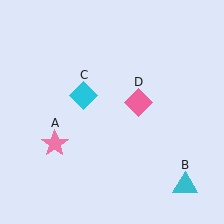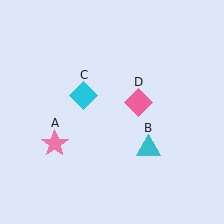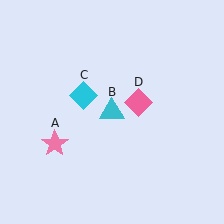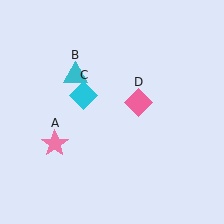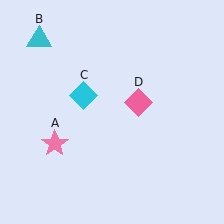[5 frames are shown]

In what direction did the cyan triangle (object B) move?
The cyan triangle (object B) moved up and to the left.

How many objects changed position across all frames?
1 object changed position: cyan triangle (object B).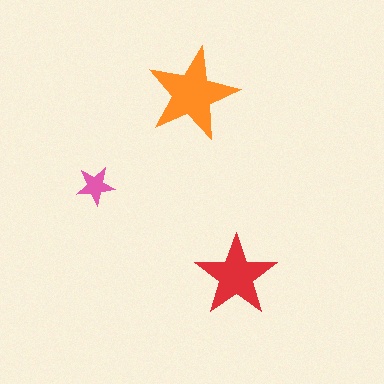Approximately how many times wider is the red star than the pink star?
About 2 times wider.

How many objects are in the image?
There are 3 objects in the image.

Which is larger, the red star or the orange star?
The orange one.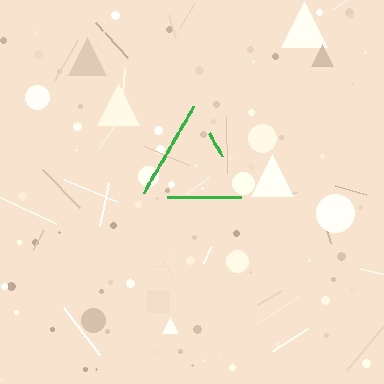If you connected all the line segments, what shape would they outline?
They would outline a triangle.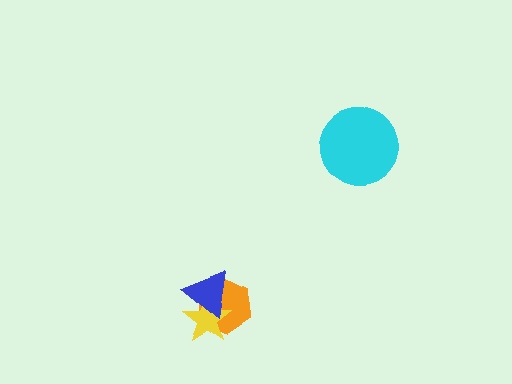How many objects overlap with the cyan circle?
0 objects overlap with the cyan circle.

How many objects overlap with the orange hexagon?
2 objects overlap with the orange hexagon.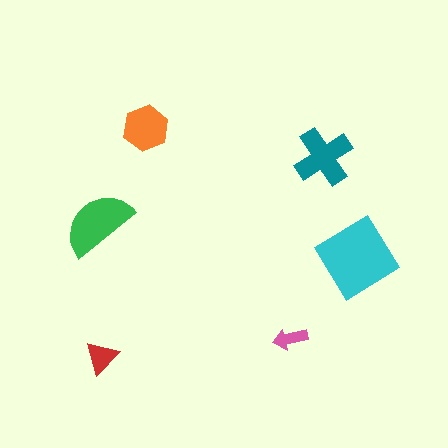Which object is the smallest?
The pink arrow.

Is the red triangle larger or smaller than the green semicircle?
Smaller.